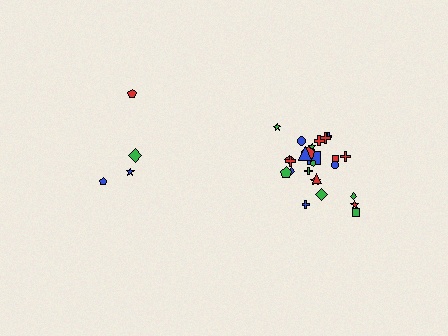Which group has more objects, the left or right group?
The right group.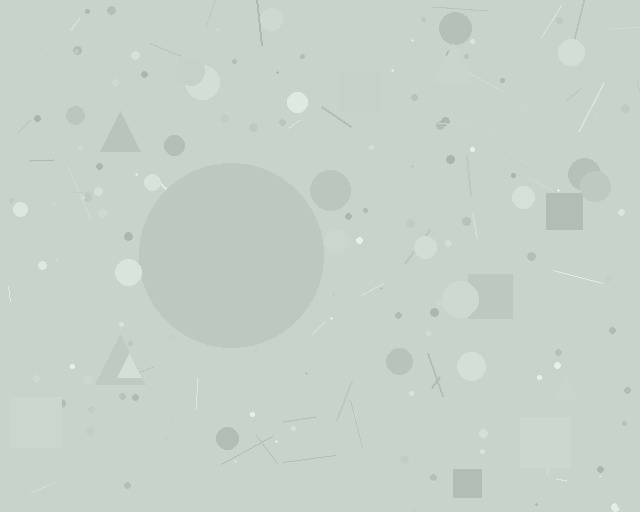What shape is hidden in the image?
A circle is hidden in the image.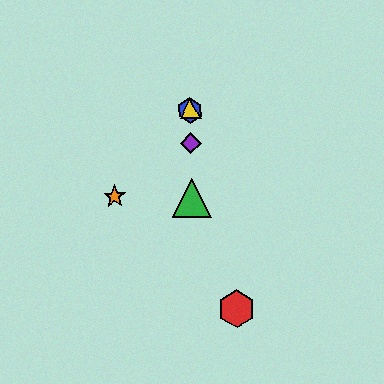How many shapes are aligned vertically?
4 shapes (the blue hexagon, the green triangle, the yellow triangle, the purple diamond) are aligned vertically.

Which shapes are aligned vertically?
The blue hexagon, the green triangle, the yellow triangle, the purple diamond are aligned vertically.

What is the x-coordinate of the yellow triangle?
The yellow triangle is at x≈190.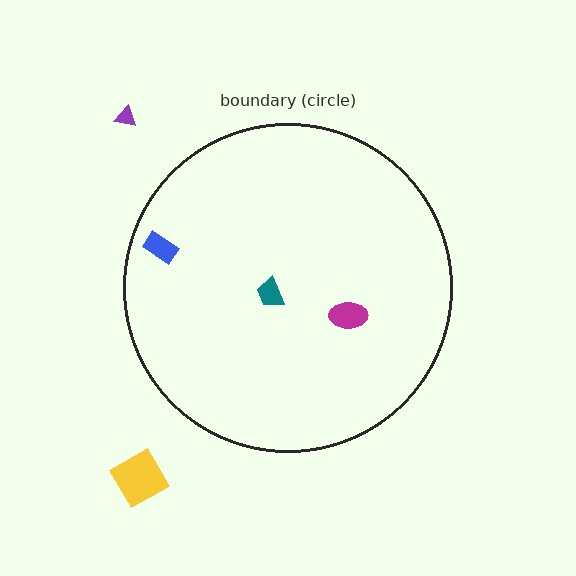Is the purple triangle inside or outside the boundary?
Outside.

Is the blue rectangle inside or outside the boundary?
Inside.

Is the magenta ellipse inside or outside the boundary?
Inside.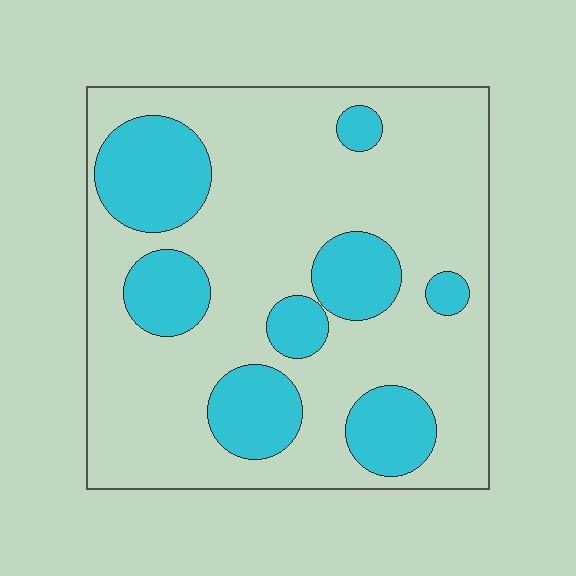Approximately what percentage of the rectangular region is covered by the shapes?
Approximately 25%.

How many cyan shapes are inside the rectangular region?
8.